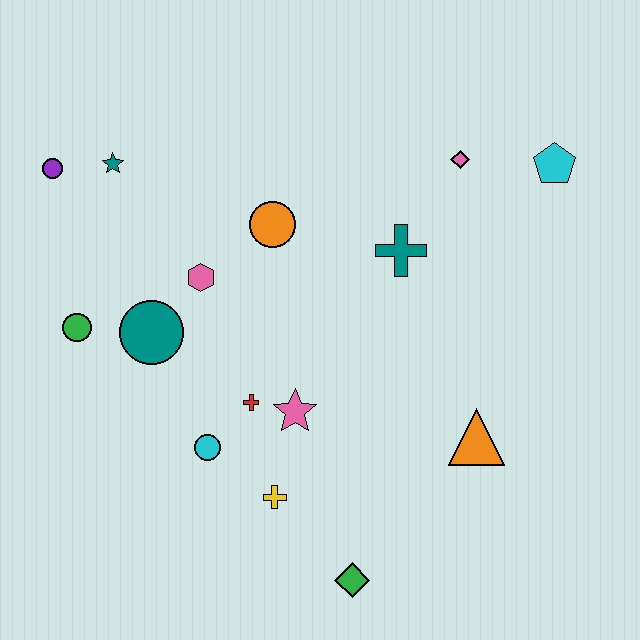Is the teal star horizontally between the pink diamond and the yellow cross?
No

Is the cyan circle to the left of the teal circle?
No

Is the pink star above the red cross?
No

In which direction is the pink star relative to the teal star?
The pink star is below the teal star.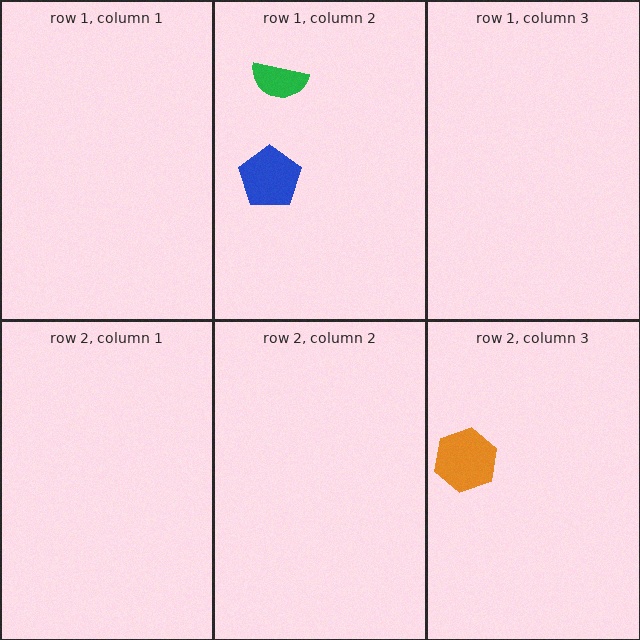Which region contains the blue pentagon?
The row 1, column 2 region.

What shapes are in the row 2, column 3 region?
The orange hexagon.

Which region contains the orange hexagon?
The row 2, column 3 region.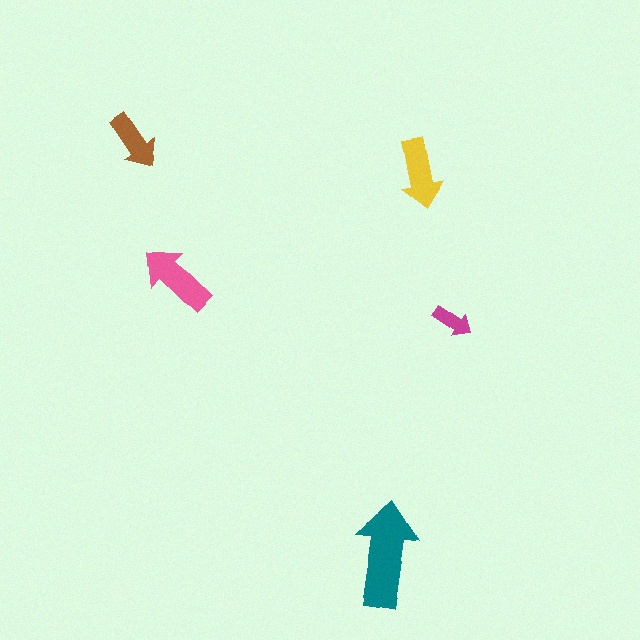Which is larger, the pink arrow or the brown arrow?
The pink one.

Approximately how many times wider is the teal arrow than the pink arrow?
About 1.5 times wider.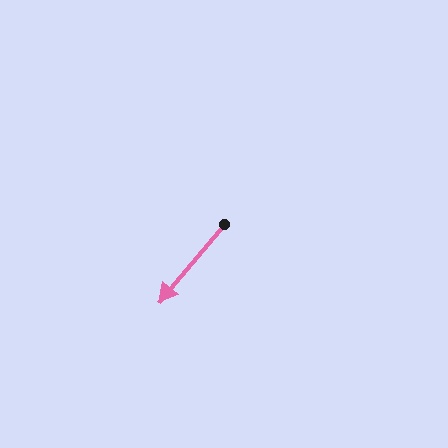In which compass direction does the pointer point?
Southwest.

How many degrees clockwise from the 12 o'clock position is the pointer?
Approximately 220 degrees.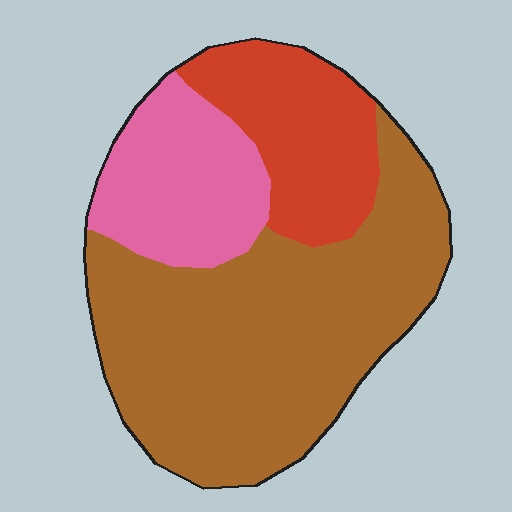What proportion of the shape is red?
Red covers 21% of the shape.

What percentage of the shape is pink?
Pink takes up about one fifth (1/5) of the shape.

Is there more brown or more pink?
Brown.